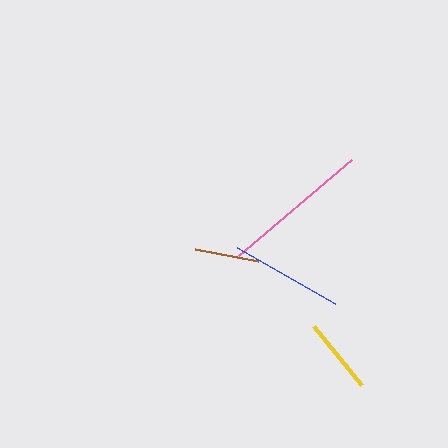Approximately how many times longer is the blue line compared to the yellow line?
The blue line is approximately 1.5 times the length of the yellow line.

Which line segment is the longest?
The pink line is the longest at approximately 148 pixels.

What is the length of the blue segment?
The blue segment is approximately 113 pixels long.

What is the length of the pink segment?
The pink segment is approximately 148 pixels long.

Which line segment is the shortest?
The brown line is the shortest at approximately 64 pixels.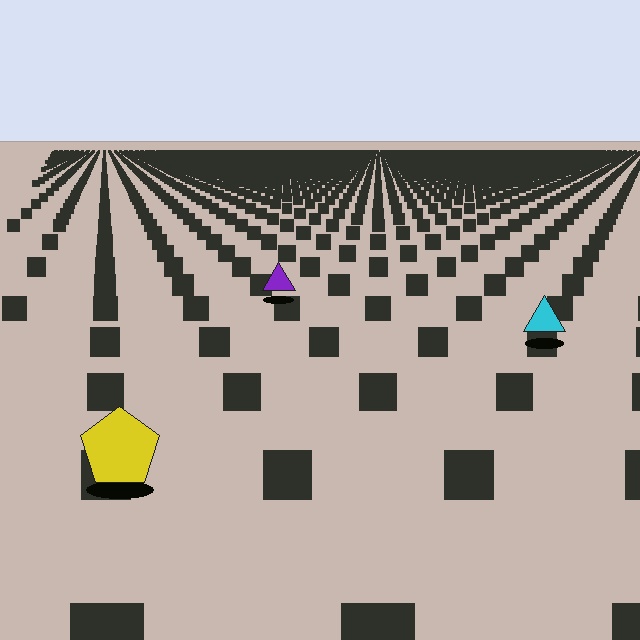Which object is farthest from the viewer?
The purple triangle is farthest from the viewer. It appears smaller and the ground texture around it is denser.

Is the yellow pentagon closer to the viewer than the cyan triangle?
Yes. The yellow pentagon is closer — you can tell from the texture gradient: the ground texture is coarser near it.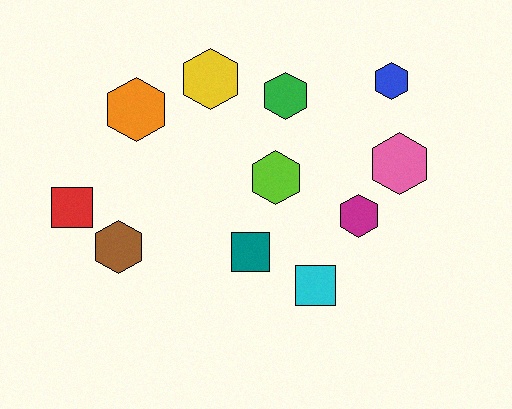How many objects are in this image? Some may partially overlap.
There are 11 objects.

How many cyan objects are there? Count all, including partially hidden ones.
There is 1 cyan object.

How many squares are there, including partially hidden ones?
There are 3 squares.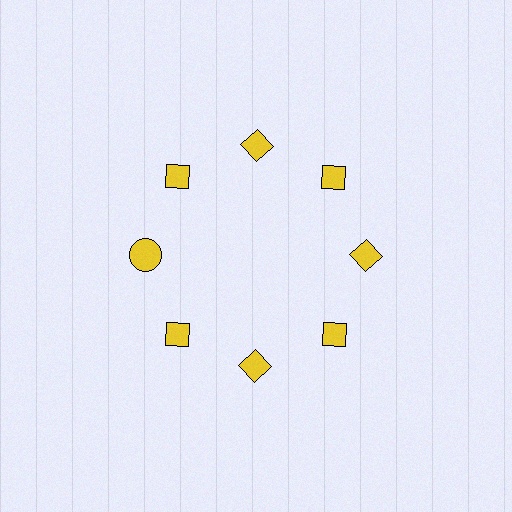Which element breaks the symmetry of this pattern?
The yellow circle at roughly the 9 o'clock position breaks the symmetry. All other shapes are yellow diamonds.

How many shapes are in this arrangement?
There are 8 shapes arranged in a ring pattern.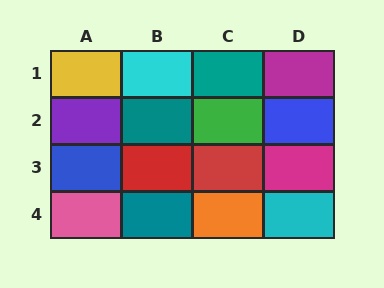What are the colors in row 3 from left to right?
Blue, red, red, magenta.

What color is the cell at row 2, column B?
Teal.